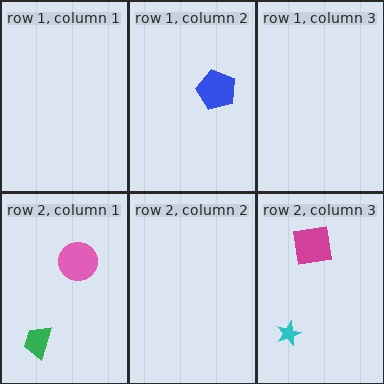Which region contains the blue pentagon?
The row 1, column 2 region.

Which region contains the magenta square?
The row 2, column 3 region.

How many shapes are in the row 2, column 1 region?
2.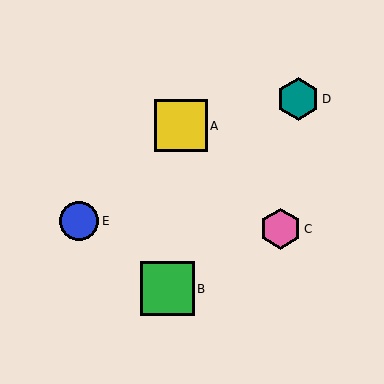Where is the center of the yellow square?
The center of the yellow square is at (181, 126).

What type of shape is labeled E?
Shape E is a blue circle.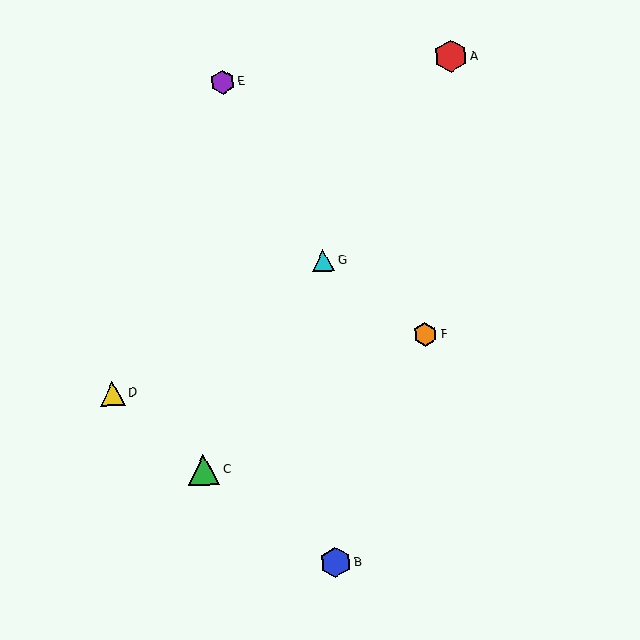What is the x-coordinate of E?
Object E is at x≈223.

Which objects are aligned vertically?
Objects B, G are aligned vertically.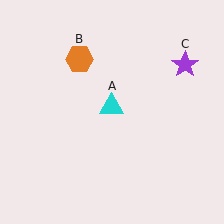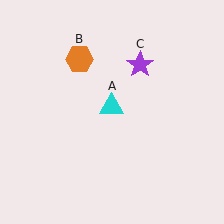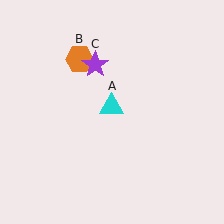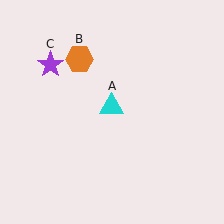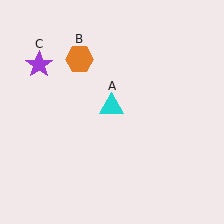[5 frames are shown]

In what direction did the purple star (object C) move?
The purple star (object C) moved left.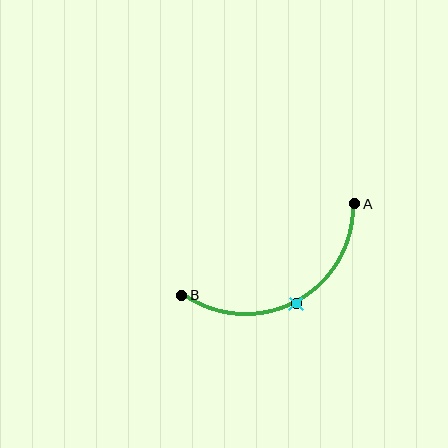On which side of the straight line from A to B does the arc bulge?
The arc bulges below the straight line connecting A and B.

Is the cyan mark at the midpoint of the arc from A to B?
Yes. The cyan mark lies on the arc at equal arc-length from both A and B — it is the arc midpoint.